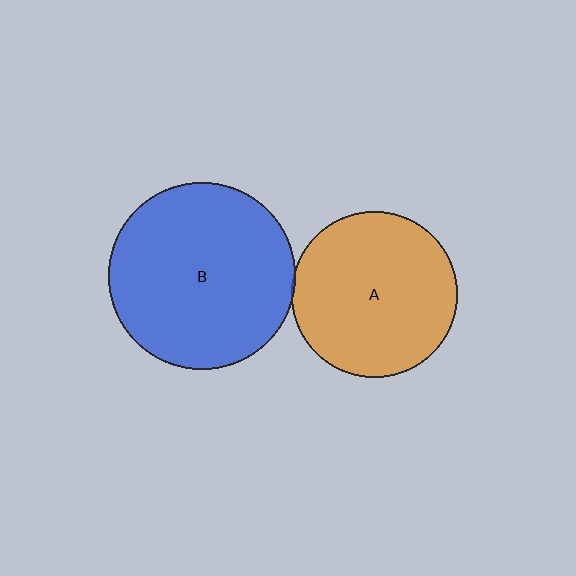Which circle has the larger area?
Circle B (blue).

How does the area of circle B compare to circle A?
Approximately 1.3 times.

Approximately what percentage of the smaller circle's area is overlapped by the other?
Approximately 5%.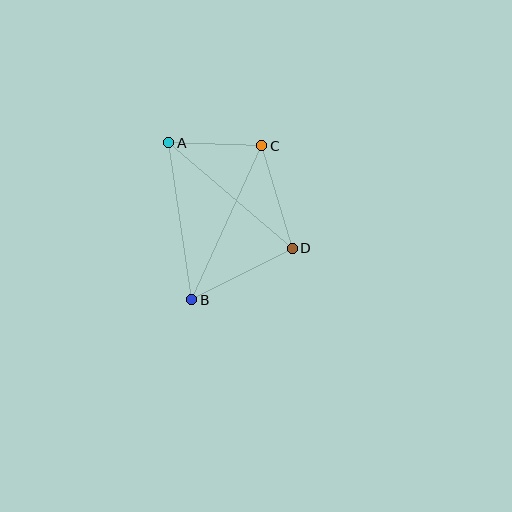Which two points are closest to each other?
Points A and C are closest to each other.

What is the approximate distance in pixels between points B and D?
The distance between B and D is approximately 113 pixels.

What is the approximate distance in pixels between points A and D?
The distance between A and D is approximately 162 pixels.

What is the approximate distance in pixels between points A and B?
The distance between A and B is approximately 159 pixels.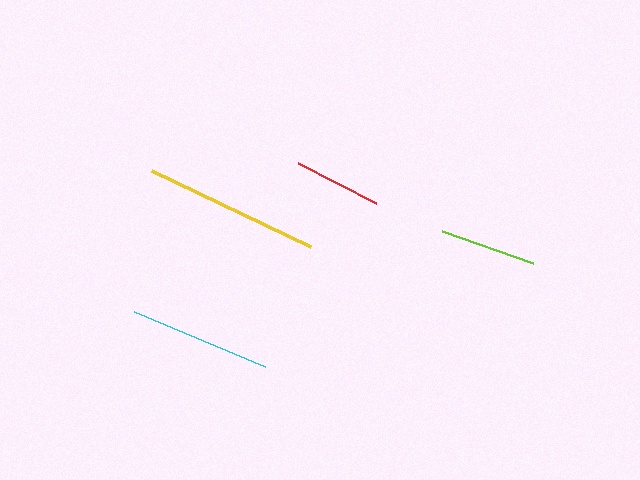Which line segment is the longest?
The yellow line is the longest at approximately 176 pixels.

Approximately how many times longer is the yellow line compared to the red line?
The yellow line is approximately 2.0 times the length of the red line.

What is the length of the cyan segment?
The cyan segment is approximately 143 pixels long.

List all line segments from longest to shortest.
From longest to shortest: yellow, cyan, lime, red.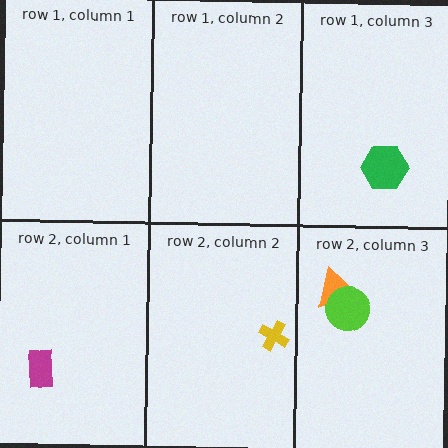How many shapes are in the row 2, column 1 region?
1.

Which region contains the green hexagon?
The row 1, column 3 region.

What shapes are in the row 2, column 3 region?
The orange triangle, the lime circle.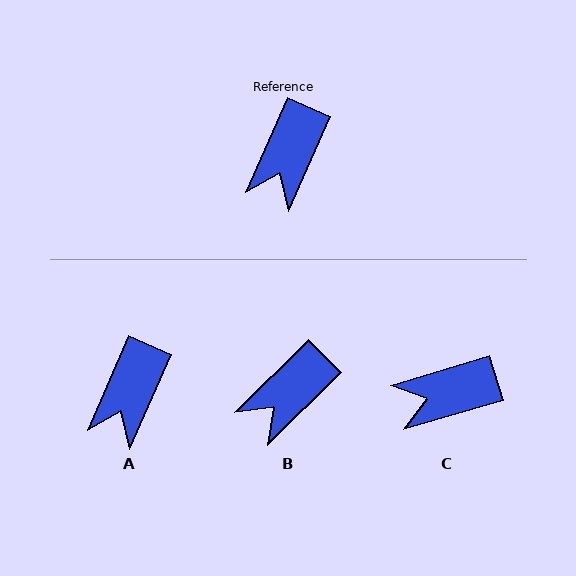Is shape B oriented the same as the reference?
No, it is off by about 22 degrees.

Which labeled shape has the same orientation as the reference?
A.